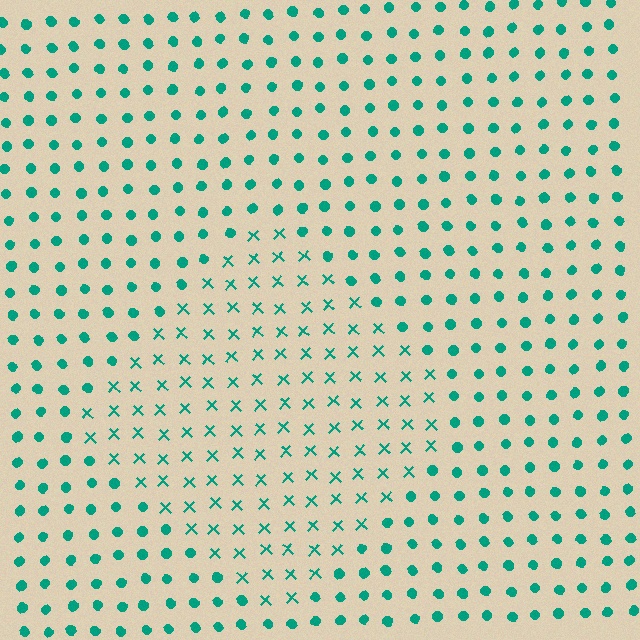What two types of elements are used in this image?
The image uses X marks inside the diamond region and circles outside it.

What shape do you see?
I see a diamond.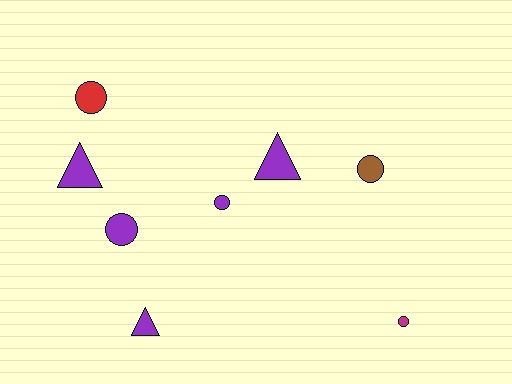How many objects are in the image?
There are 8 objects.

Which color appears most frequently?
Purple, with 5 objects.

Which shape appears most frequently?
Circle, with 5 objects.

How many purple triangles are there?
There are 3 purple triangles.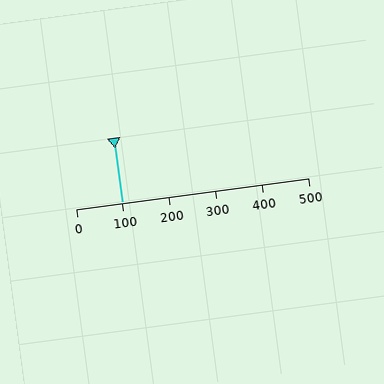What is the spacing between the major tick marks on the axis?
The major ticks are spaced 100 apart.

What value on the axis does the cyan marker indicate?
The marker indicates approximately 100.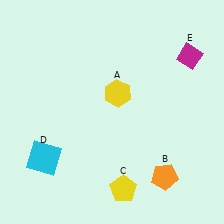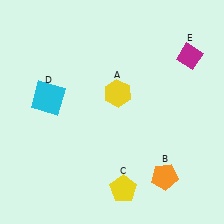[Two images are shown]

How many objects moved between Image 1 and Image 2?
1 object moved between the two images.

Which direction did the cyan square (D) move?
The cyan square (D) moved up.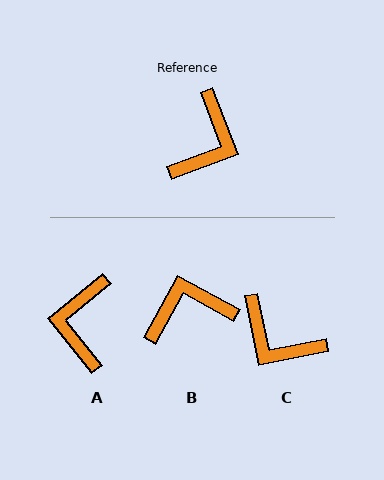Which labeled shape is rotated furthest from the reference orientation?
A, about 162 degrees away.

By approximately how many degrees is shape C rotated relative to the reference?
Approximately 99 degrees clockwise.